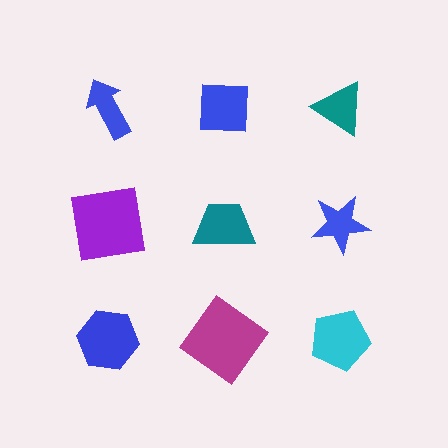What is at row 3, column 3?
A cyan pentagon.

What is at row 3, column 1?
A blue hexagon.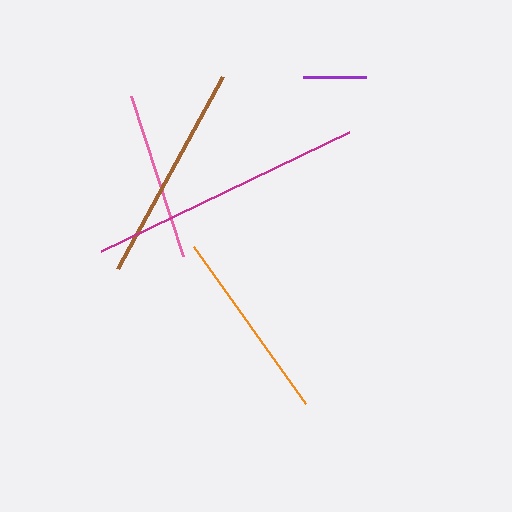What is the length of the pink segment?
The pink segment is approximately 169 pixels long.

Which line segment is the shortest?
The purple line is the shortest at approximately 63 pixels.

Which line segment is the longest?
The magenta line is the longest at approximately 275 pixels.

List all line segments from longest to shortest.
From longest to shortest: magenta, brown, orange, pink, purple.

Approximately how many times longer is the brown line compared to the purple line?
The brown line is approximately 3.5 times the length of the purple line.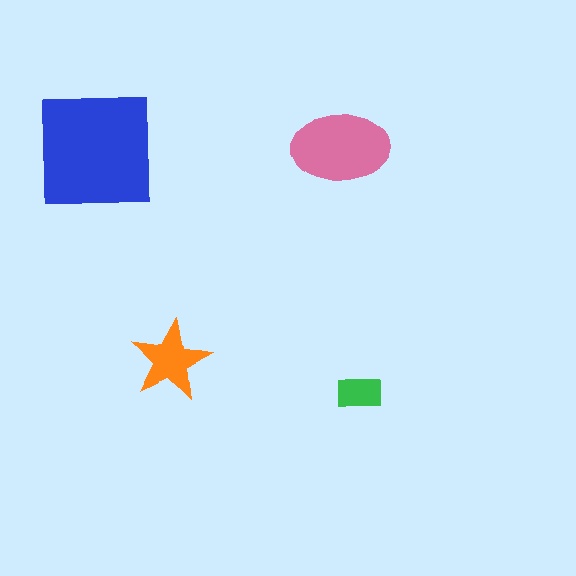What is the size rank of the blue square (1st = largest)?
1st.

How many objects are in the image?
There are 4 objects in the image.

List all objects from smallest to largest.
The green rectangle, the orange star, the pink ellipse, the blue square.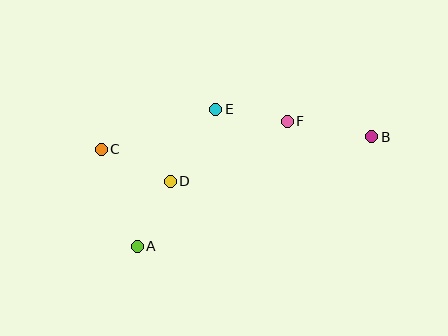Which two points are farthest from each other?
Points B and C are farthest from each other.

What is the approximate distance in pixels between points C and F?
The distance between C and F is approximately 188 pixels.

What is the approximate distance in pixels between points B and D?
The distance between B and D is approximately 206 pixels.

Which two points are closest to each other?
Points E and F are closest to each other.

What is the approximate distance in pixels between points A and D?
The distance between A and D is approximately 73 pixels.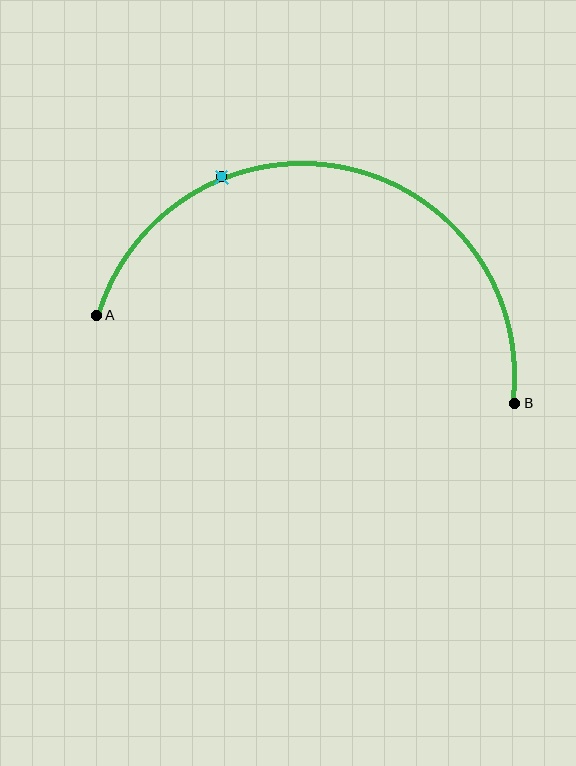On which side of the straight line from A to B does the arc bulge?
The arc bulges above the straight line connecting A and B.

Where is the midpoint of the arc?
The arc midpoint is the point on the curve farthest from the straight line joining A and B. It sits above that line.